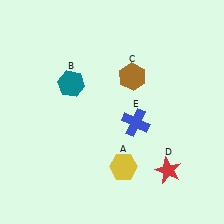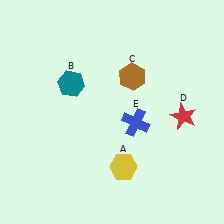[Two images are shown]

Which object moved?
The red star (D) moved up.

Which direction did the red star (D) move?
The red star (D) moved up.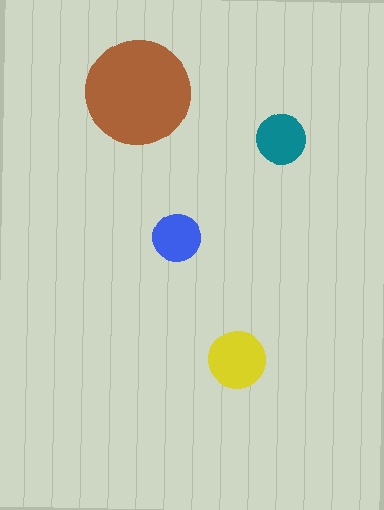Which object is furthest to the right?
The teal circle is rightmost.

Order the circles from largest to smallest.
the brown one, the yellow one, the teal one, the blue one.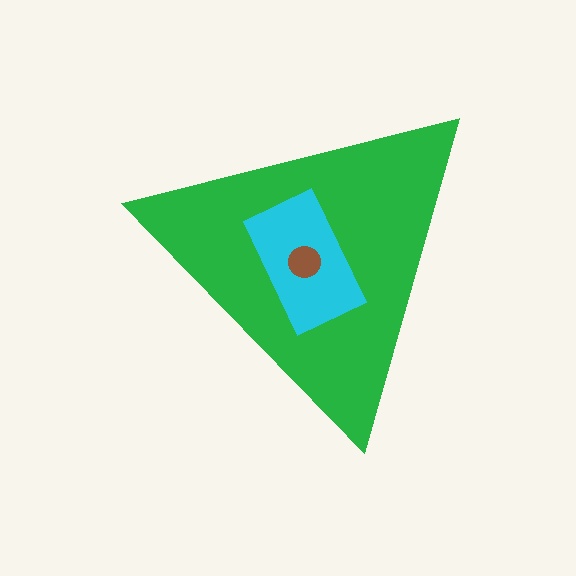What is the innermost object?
The brown circle.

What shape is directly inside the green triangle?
The cyan rectangle.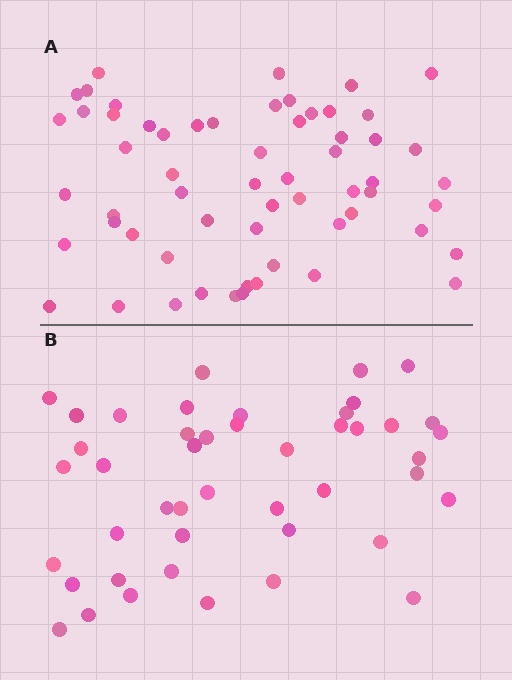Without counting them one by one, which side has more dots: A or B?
Region A (the top region) has more dots.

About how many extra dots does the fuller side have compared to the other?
Region A has approximately 15 more dots than region B.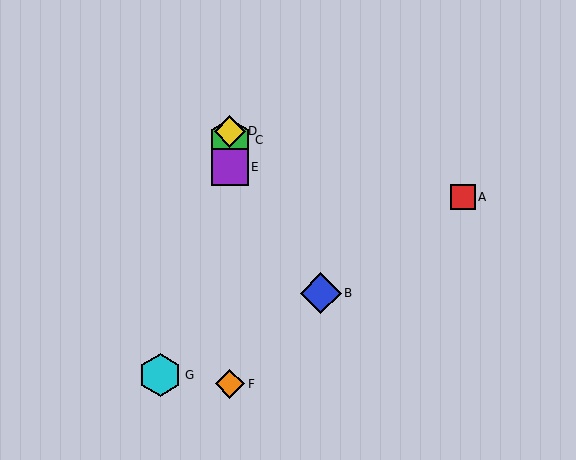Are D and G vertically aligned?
No, D is at x≈230 and G is at x≈160.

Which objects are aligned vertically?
Objects C, D, E, F are aligned vertically.